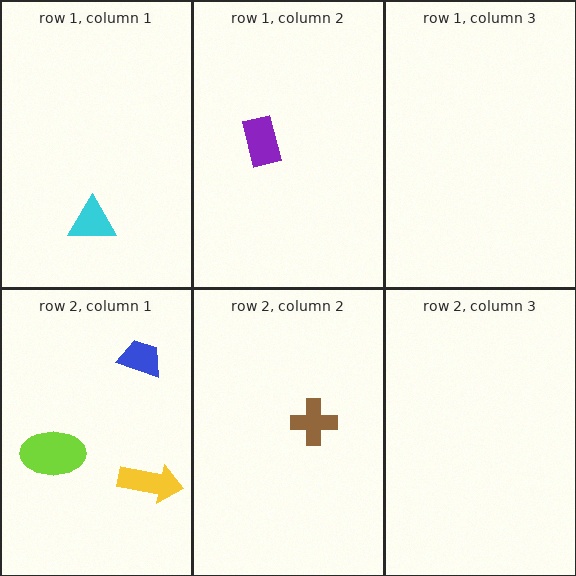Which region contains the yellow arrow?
The row 2, column 1 region.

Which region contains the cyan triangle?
The row 1, column 1 region.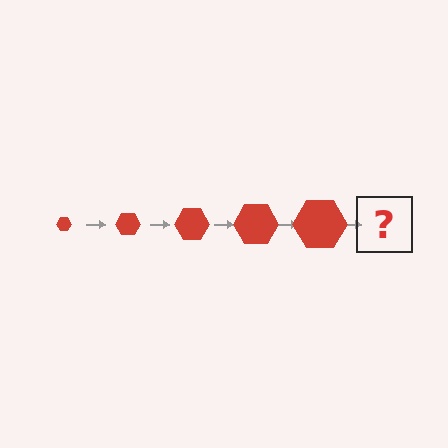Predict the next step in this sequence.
The next step is a red hexagon, larger than the previous one.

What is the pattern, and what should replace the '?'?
The pattern is that the hexagon gets progressively larger each step. The '?' should be a red hexagon, larger than the previous one.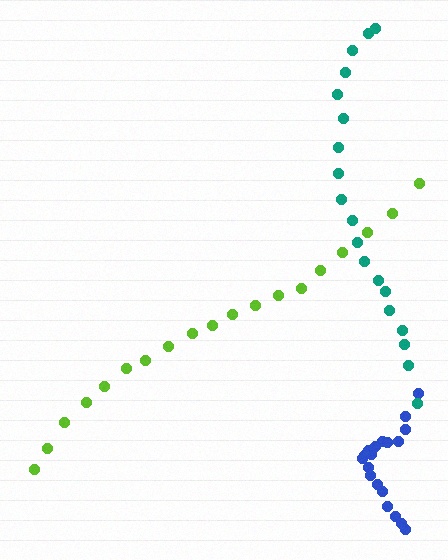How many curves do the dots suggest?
There are 3 distinct paths.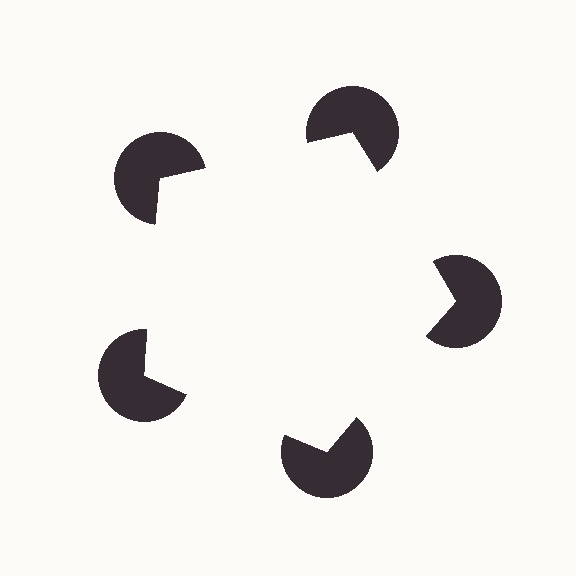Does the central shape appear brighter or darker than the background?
It typically appears slightly brighter than the background, even though no actual brightness change is drawn.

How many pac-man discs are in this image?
There are 5 — one at each vertex of the illusory pentagon.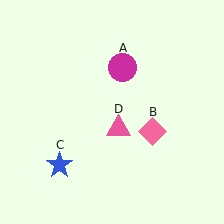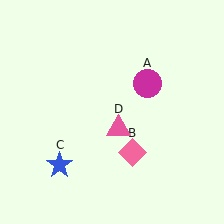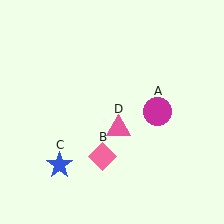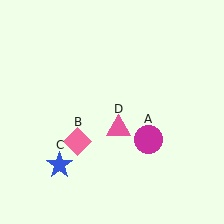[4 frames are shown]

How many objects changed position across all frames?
2 objects changed position: magenta circle (object A), pink diamond (object B).